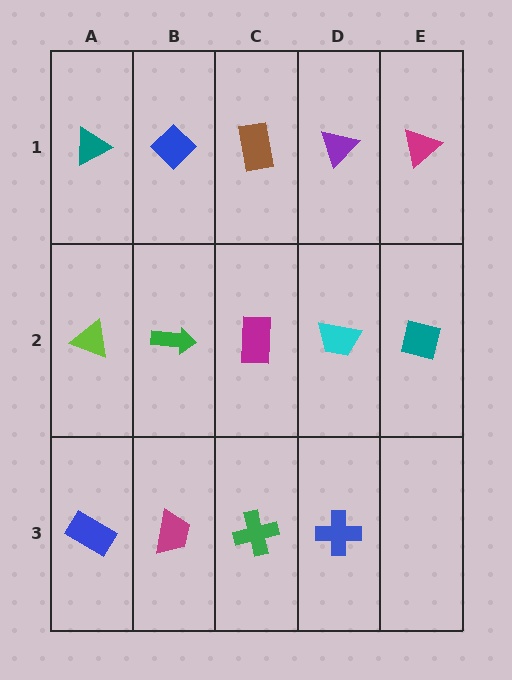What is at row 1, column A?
A teal triangle.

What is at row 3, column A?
A blue rectangle.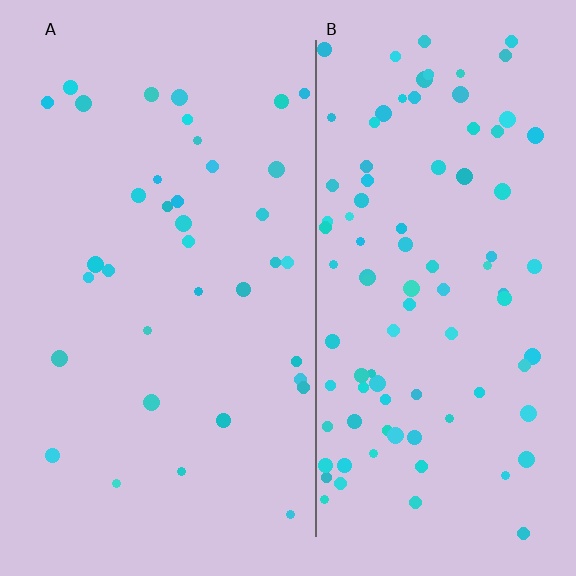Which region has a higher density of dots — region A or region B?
B (the right).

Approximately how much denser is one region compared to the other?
Approximately 2.6× — region B over region A.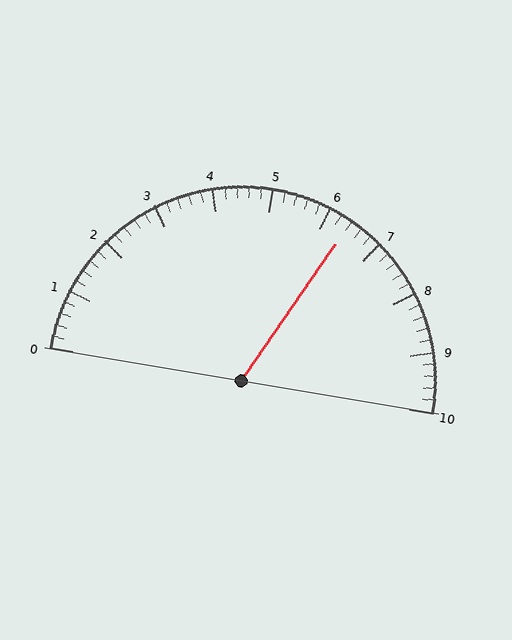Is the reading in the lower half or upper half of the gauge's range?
The reading is in the upper half of the range (0 to 10).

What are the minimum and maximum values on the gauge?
The gauge ranges from 0 to 10.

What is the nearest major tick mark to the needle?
The nearest major tick mark is 6.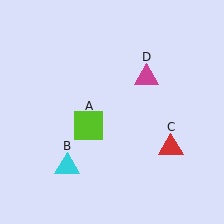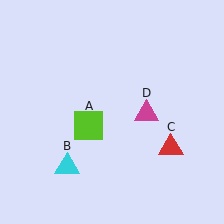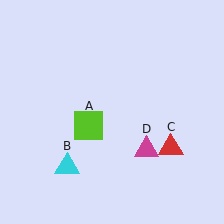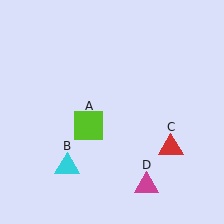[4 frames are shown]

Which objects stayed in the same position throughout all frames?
Lime square (object A) and cyan triangle (object B) and red triangle (object C) remained stationary.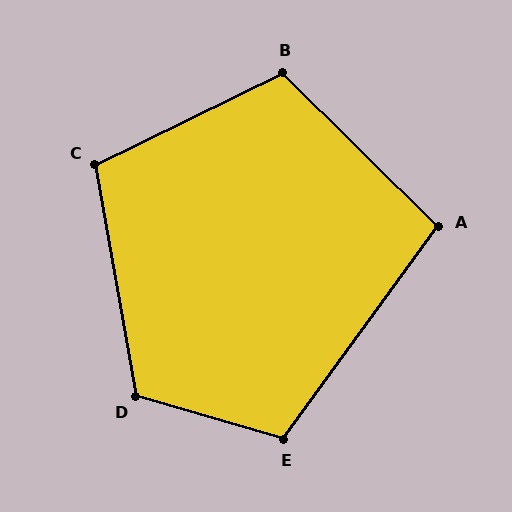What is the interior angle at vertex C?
Approximately 106 degrees (obtuse).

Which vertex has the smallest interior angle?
A, at approximately 98 degrees.